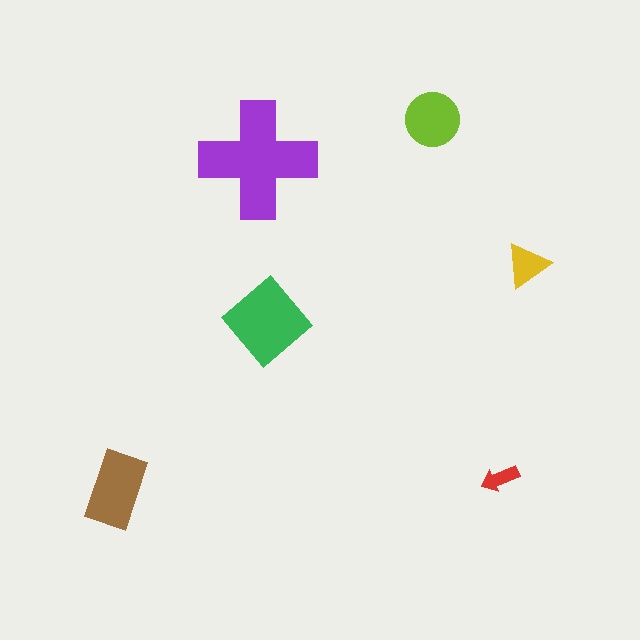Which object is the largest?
The purple cross.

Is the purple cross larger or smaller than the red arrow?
Larger.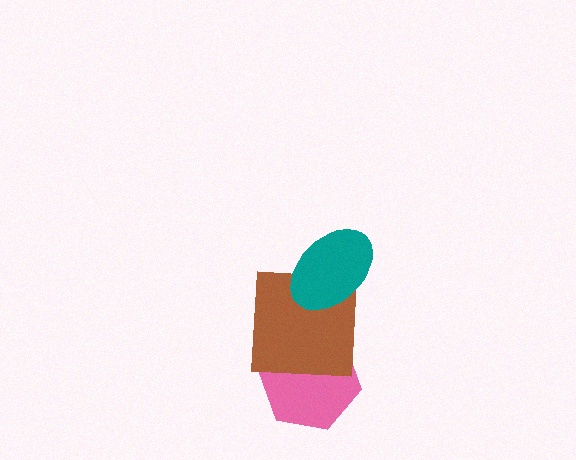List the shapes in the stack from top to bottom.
From top to bottom: the teal ellipse, the brown square, the pink hexagon.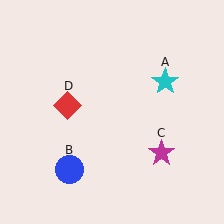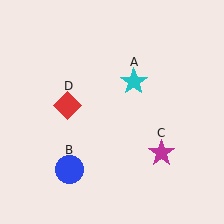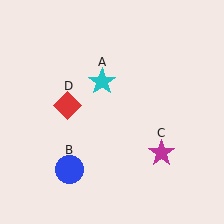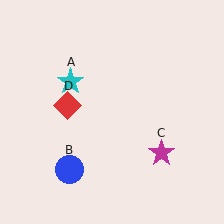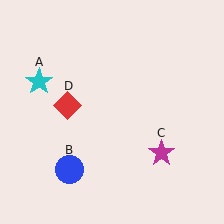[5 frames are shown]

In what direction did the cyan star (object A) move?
The cyan star (object A) moved left.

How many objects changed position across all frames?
1 object changed position: cyan star (object A).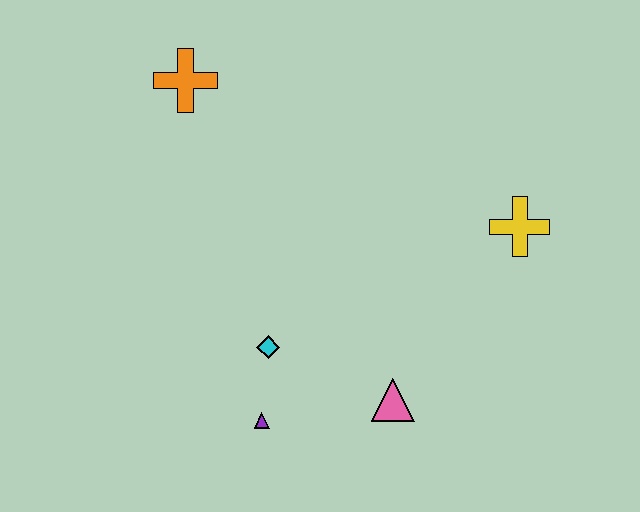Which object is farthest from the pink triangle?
The orange cross is farthest from the pink triangle.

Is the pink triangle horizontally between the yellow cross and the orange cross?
Yes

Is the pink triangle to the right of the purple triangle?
Yes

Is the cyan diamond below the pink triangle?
No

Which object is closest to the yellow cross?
The pink triangle is closest to the yellow cross.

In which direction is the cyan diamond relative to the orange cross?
The cyan diamond is below the orange cross.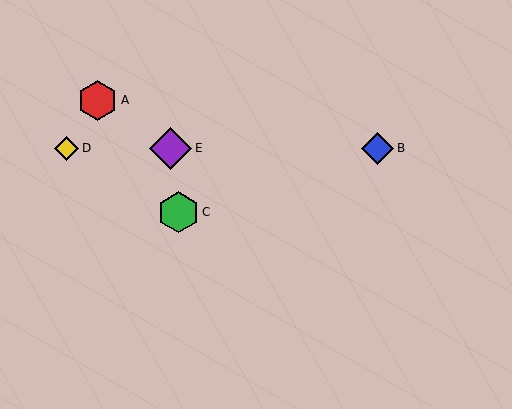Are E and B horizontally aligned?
Yes, both are at y≈148.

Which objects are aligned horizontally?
Objects B, D, E are aligned horizontally.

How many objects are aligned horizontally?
3 objects (B, D, E) are aligned horizontally.